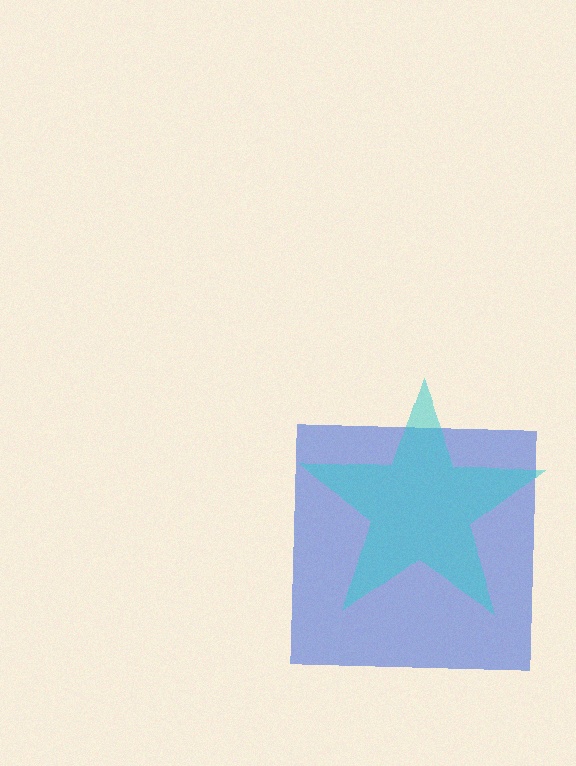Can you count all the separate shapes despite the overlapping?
Yes, there are 2 separate shapes.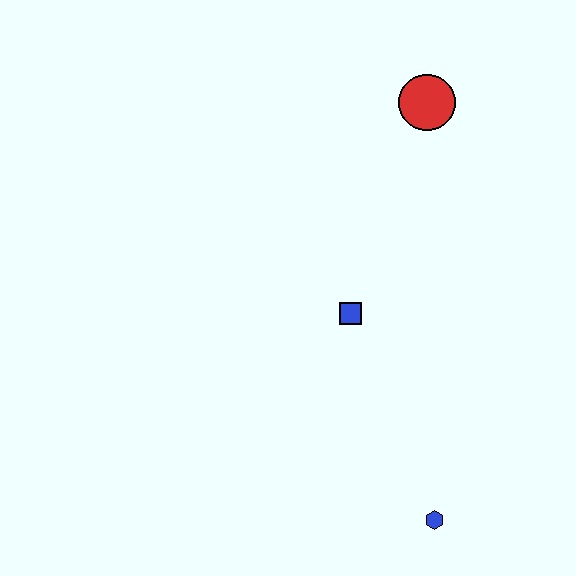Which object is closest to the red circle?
The blue square is closest to the red circle.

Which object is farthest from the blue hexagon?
The red circle is farthest from the blue hexagon.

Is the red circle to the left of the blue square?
No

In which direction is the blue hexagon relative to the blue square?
The blue hexagon is below the blue square.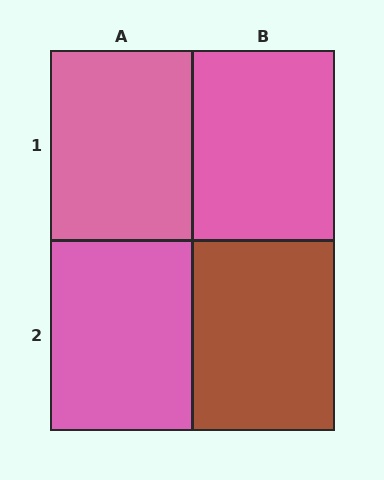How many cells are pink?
3 cells are pink.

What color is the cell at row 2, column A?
Pink.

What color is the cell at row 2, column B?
Brown.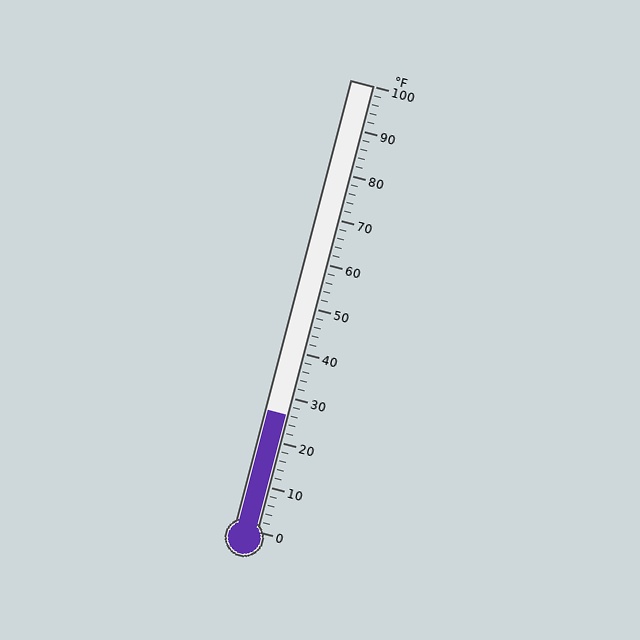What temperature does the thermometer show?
The thermometer shows approximately 26°F.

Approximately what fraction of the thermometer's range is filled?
The thermometer is filled to approximately 25% of its range.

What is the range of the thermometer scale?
The thermometer scale ranges from 0°F to 100°F.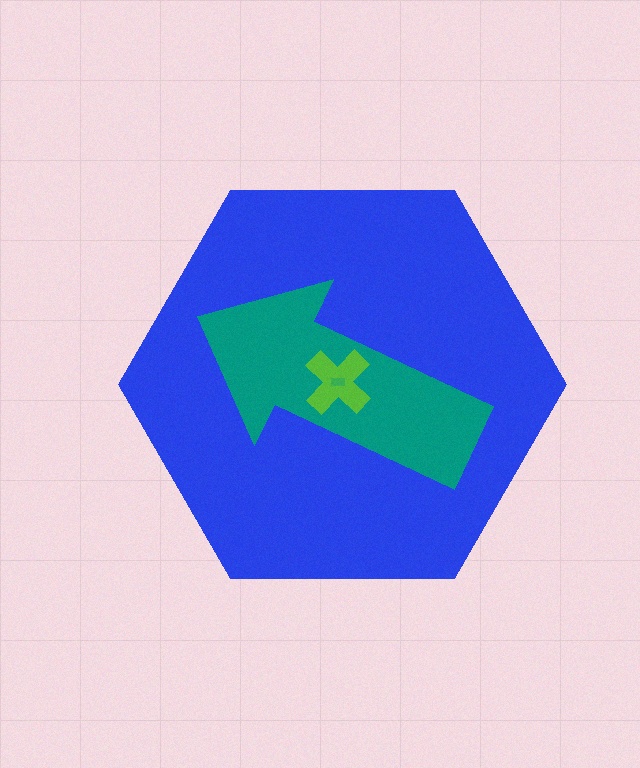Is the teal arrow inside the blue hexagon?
Yes.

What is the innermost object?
The green rectangle.